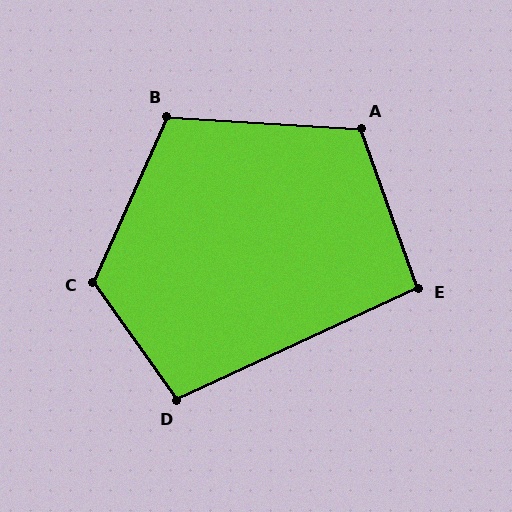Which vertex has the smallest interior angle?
E, at approximately 95 degrees.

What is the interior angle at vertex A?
Approximately 113 degrees (obtuse).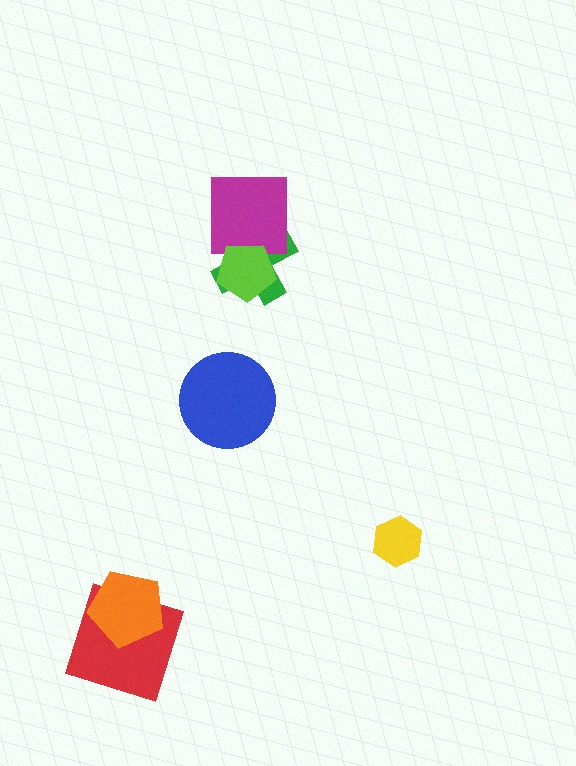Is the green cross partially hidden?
Yes, it is partially covered by another shape.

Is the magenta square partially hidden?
Yes, it is partially covered by another shape.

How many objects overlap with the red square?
1 object overlaps with the red square.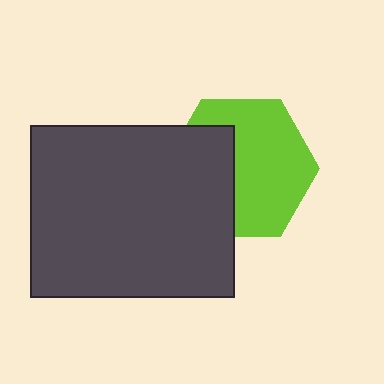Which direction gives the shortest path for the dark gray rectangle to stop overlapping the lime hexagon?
Moving left gives the shortest separation.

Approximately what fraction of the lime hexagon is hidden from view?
Roughly 39% of the lime hexagon is hidden behind the dark gray rectangle.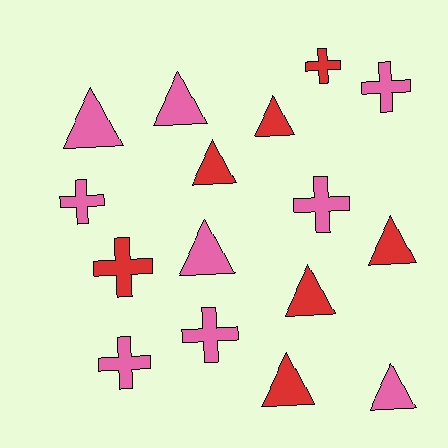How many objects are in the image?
There are 16 objects.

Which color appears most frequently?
Pink, with 9 objects.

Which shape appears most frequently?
Triangle, with 9 objects.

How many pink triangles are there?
There are 4 pink triangles.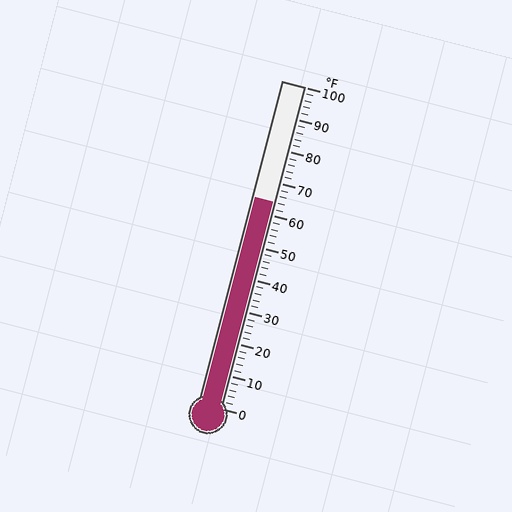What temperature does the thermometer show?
The thermometer shows approximately 64°F.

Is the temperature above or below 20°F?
The temperature is above 20°F.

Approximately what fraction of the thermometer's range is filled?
The thermometer is filled to approximately 65% of its range.